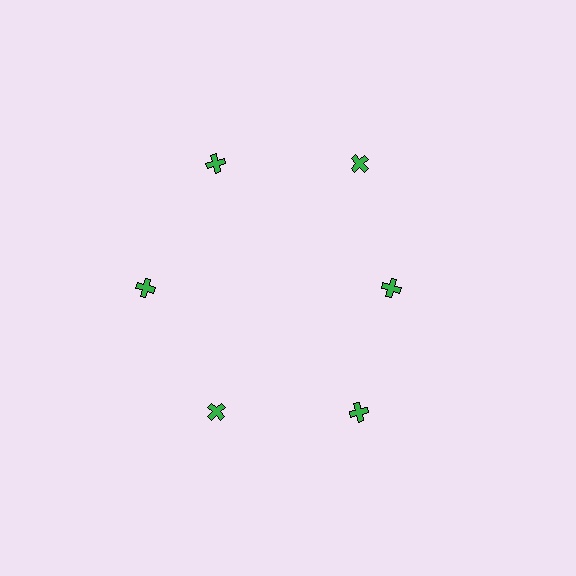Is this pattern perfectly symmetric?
No. The 6 green crosses are arranged in a ring, but one element near the 3 o'clock position is pulled inward toward the center, breaking the 6-fold rotational symmetry.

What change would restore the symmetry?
The symmetry would be restored by moving it outward, back onto the ring so that all 6 crosses sit at equal angles and equal distance from the center.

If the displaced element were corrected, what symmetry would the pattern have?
It would have 6-fold rotational symmetry — the pattern would map onto itself every 60 degrees.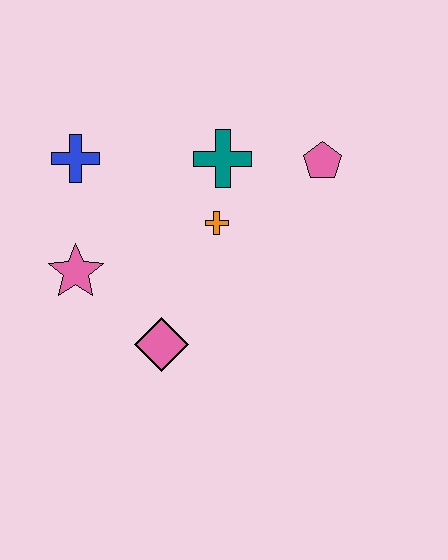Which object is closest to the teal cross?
The orange cross is closest to the teal cross.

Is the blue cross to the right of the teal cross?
No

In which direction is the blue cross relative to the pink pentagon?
The blue cross is to the left of the pink pentagon.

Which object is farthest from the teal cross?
The pink diamond is farthest from the teal cross.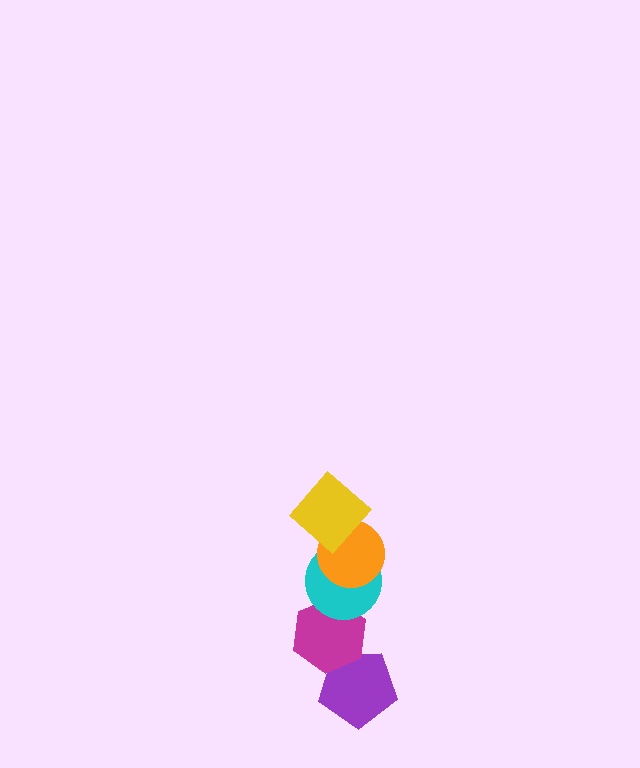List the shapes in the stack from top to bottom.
From top to bottom: the yellow diamond, the orange circle, the cyan circle, the magenta hexagon, the purple pentagon.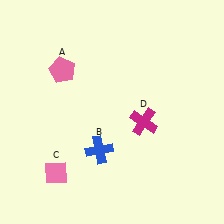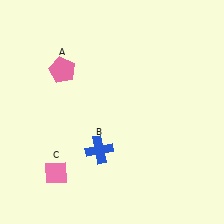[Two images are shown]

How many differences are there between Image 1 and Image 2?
There is 1 difference between the two images.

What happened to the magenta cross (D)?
The magenta cross (D) was removed in Image 2. It was in the bottom-right area of Image 1.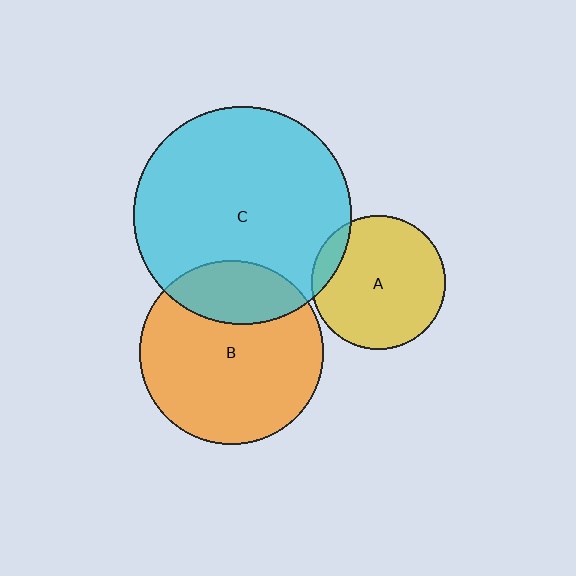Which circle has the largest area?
Circle C (cyan).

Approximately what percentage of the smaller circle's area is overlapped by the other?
Approximately 10%.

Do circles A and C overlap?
Yes.